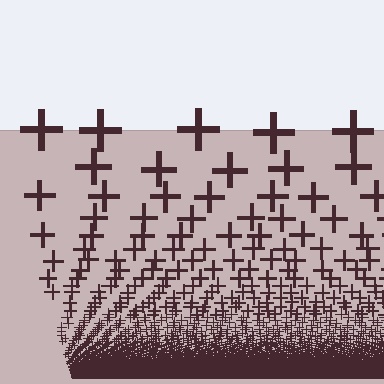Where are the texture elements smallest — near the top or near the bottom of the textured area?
Near the bottom.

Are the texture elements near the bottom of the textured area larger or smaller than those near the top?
Smaller. The gradient is inverted — elements near the bottom are smaller and denser.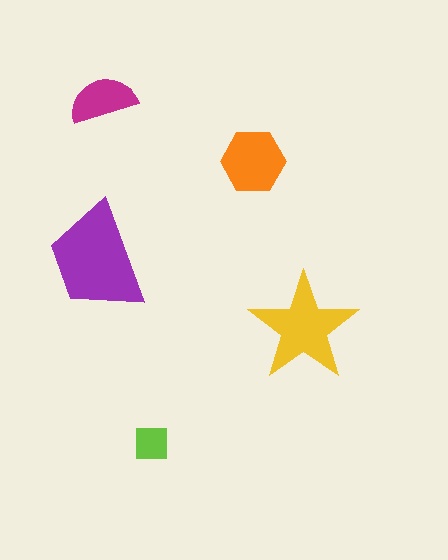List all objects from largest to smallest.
The purple trapezoid, the yellow star, the orange hexagon, the magenta semicircle, the lime square.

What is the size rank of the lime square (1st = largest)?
5th.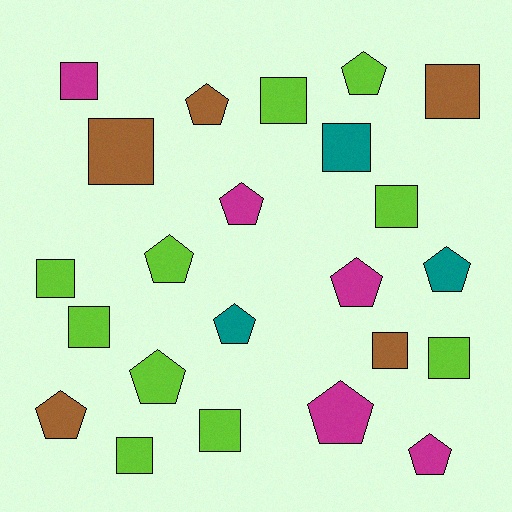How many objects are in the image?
There are 23 objects.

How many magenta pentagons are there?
There are 4 magenta pentagons.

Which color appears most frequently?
Lime, with 10 objects.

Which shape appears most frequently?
Square, with 12 objects.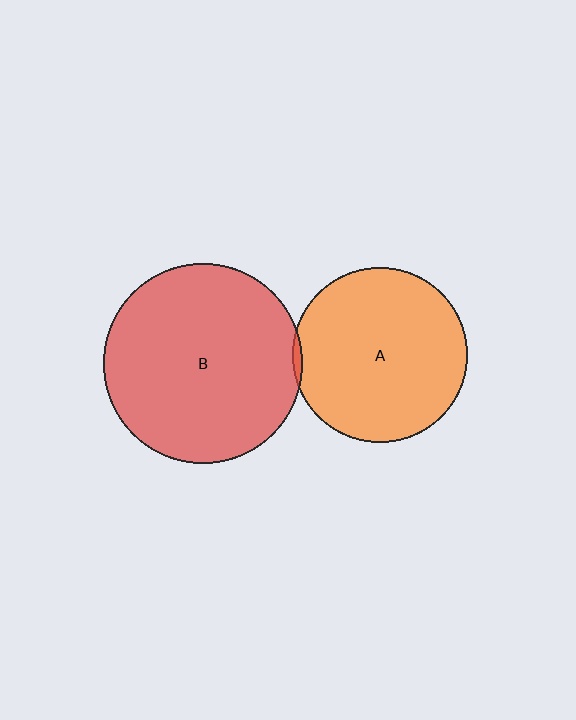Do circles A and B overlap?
Yes.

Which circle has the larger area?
Circle B (red).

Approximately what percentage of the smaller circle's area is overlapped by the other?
Approximately 5%.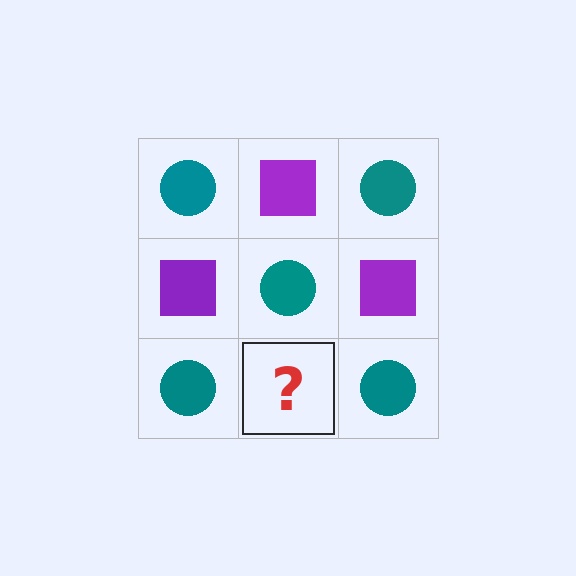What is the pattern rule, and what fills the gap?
The rule is that it alternates teal circle and purple square in a checkerboard pattern. The gap should be filled with a purple square.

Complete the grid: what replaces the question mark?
The question mark should be replaced with a purple square.